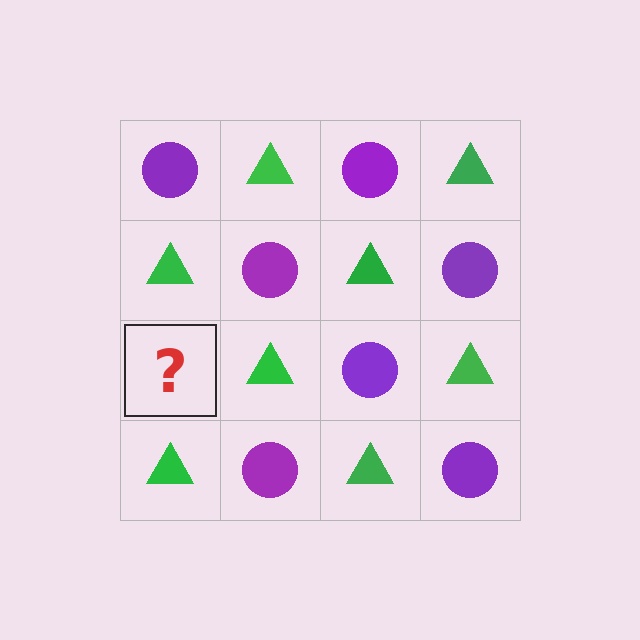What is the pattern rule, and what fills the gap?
The rule is that it alternates purple circle and green triangle in a checkerboard pattern. The gap should be filled with a purple circle.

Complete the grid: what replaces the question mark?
The question mark should be replaced with a purple circle.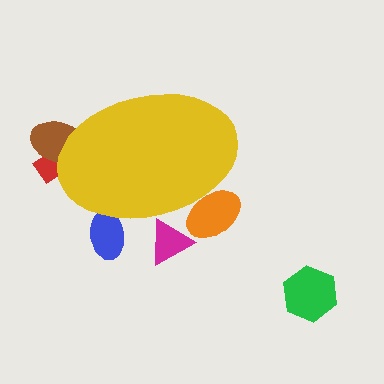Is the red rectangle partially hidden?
Yes, the red rectangle is partially hidden behind the yellow ellipse.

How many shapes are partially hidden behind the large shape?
5 shapes are partially hidden.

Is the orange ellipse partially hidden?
Yes, the orange ellipse is partially hidden behind the yellow ellipse.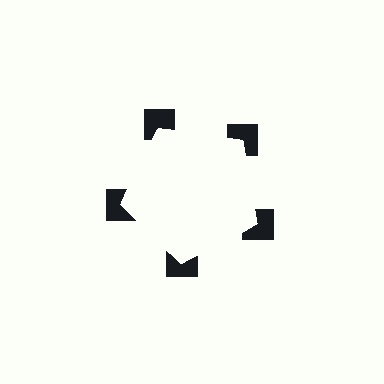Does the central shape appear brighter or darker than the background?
It typically appears slightly brighter than the background, even though no actual brightness change is drawn.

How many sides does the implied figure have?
5 sides.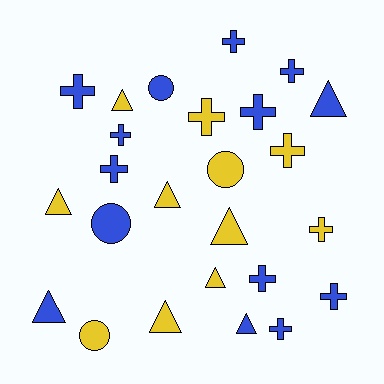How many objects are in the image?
There are 25 objects.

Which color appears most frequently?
Blue, with 14 objects.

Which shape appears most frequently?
Cross, with 12 objects.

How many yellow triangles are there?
There are 6 yellow triangles.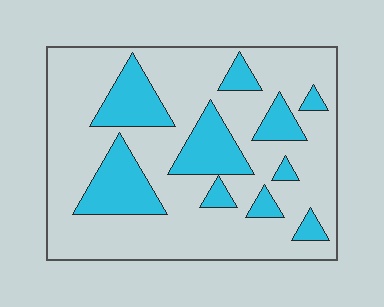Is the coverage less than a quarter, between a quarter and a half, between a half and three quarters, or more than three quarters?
Between a quarter and a half.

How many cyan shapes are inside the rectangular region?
10.